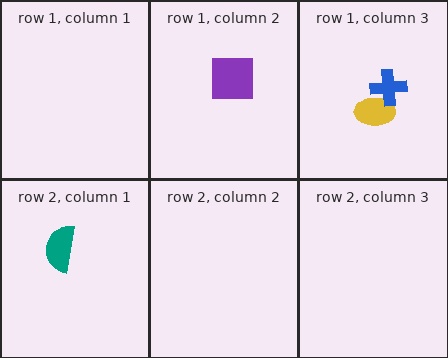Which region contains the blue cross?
The row 1, column 3 region.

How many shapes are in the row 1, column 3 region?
2.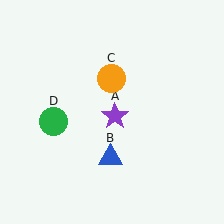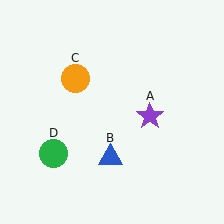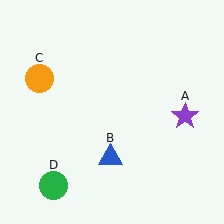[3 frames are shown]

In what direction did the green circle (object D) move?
The green circle (object D) moved down.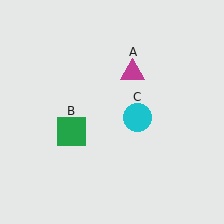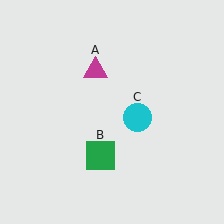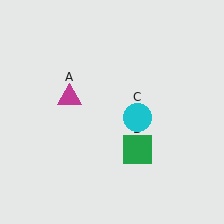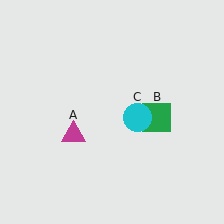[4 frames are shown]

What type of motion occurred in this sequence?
The magenta triangle (object A), green square (object B) rotated counterclockwise around the center of the scene.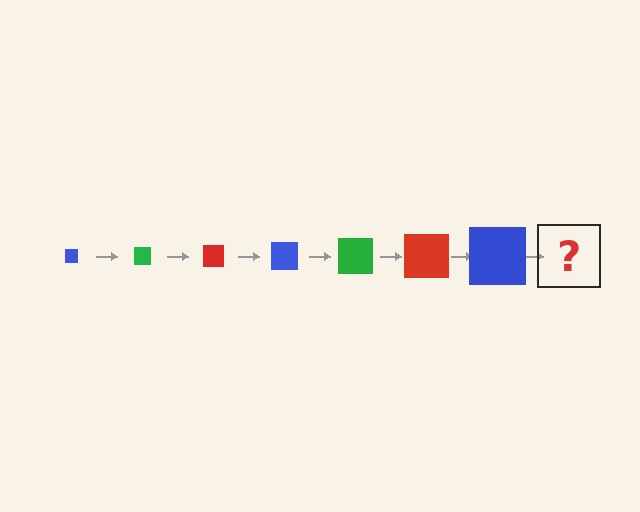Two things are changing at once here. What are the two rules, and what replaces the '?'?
The two rules are that the square grows larger each step and the color cycles through blue, green, and red. The '?' should be a green square, larger than the previous one.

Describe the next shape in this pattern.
It should be a green square, larger than the previous one.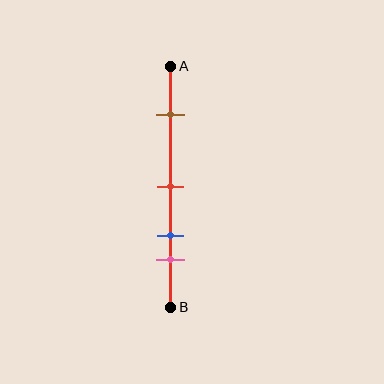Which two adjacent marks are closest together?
The blue and pink marks are the closest adjacent pair.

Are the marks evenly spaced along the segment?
No, the marks are not evenly spaced.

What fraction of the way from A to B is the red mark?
The red mark is approximately 50% (0.5) of the way from A to B.